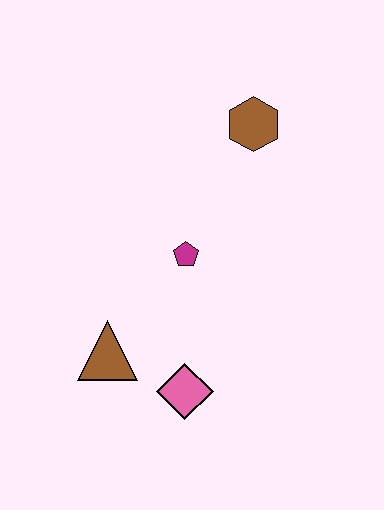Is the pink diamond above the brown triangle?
No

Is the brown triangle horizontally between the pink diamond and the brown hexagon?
No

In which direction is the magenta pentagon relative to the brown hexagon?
The magenta pentagon is below the brown hexagon.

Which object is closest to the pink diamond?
The brown triangle is closest to the pink diamond.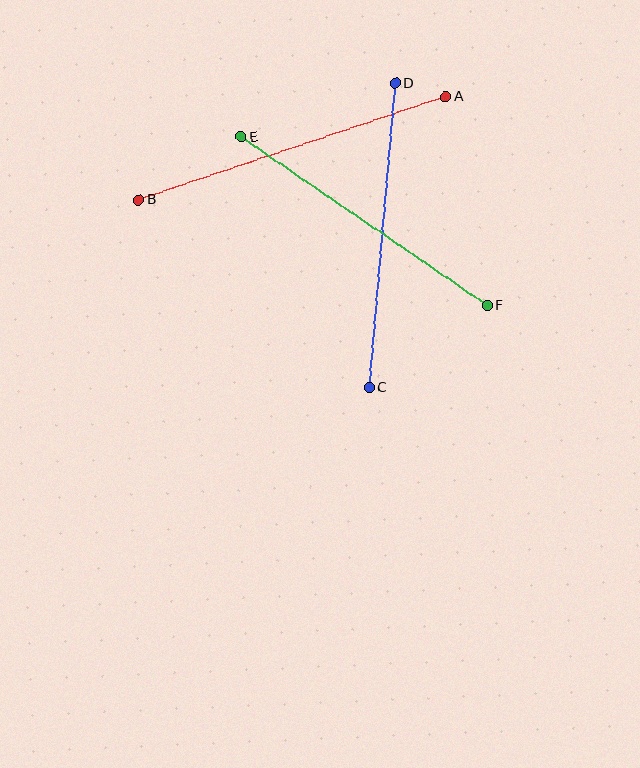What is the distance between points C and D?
The distance is approximately 306 pixels.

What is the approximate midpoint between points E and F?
The midpoint is at approximately (364, 221) pixels.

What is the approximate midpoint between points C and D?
The midpoint is at approximately (383, 235) pixels.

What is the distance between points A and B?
The distance is approximately 324 pixels.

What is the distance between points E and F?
The distance is approximately 298 pixels.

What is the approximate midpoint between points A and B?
The midpoint is at approximately (292, 148) pixels.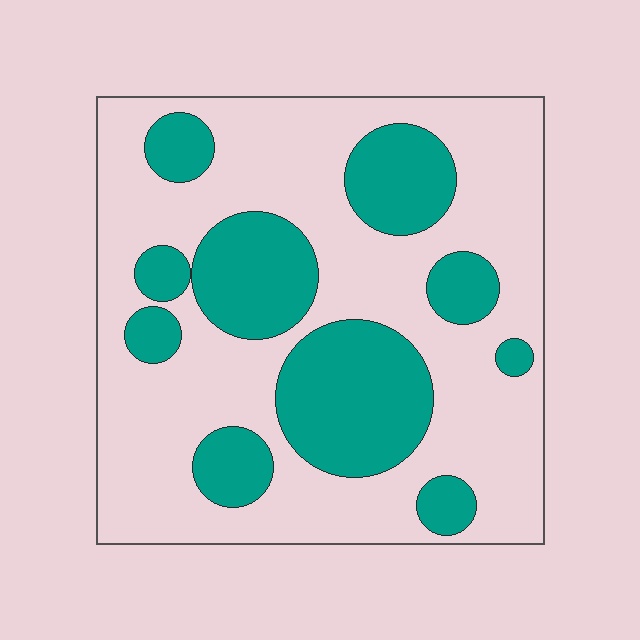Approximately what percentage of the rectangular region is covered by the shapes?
Approximately 35%.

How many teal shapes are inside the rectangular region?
10.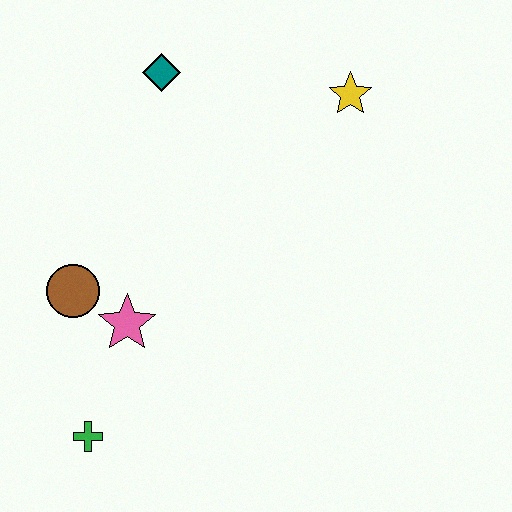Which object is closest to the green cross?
The pink star is closest to the green cross.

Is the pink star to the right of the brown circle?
Yes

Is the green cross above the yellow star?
No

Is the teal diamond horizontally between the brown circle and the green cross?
No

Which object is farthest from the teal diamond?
The green cross is farthest from the teal diamond.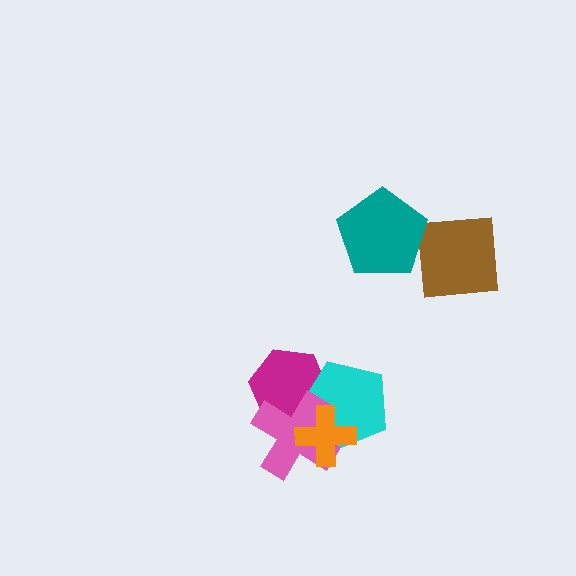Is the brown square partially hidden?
No, no other shape covers it.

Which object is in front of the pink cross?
The orange cross is in front of the pink cross.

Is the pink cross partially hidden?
Yes, it is partially covered by another shape.